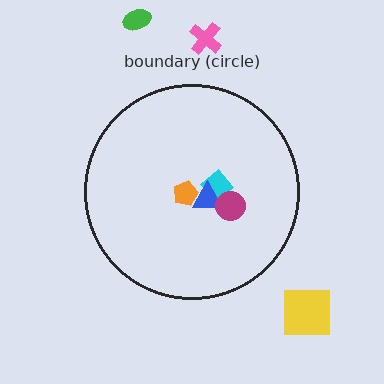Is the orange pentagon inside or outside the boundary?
Inside.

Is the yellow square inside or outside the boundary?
Outside.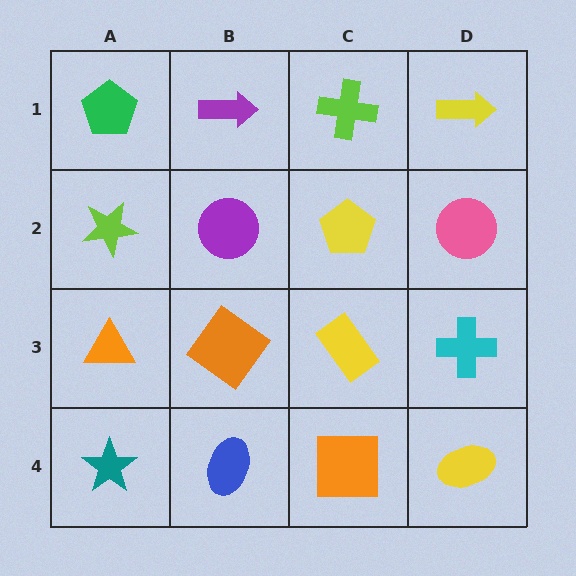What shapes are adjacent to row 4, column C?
A yellow rectangle (row 3, column C), a blue ellipse (row 4, column B), a yellow ellipse (row 4, column D).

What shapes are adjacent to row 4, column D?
A cyan cross (row 3, column D), an orange square (row 4, column C).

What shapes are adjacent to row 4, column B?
An orange diamond (row 3, column B), a teal star (row 4, column A), an orange square (row 4, column C).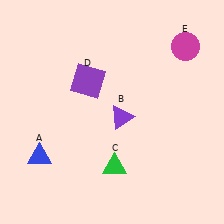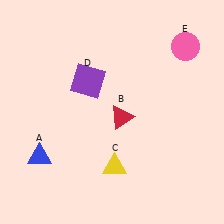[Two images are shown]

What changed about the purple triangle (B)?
In Image 1, B is purple. In Image 2, it changed to red.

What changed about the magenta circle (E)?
In Image 1, E is magenta. In Image 2, it changed to pink.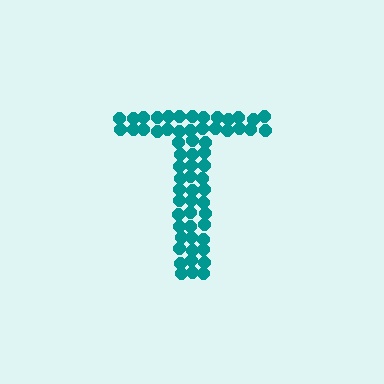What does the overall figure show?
The overall figure shows the letter T.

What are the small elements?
The small elements are circles.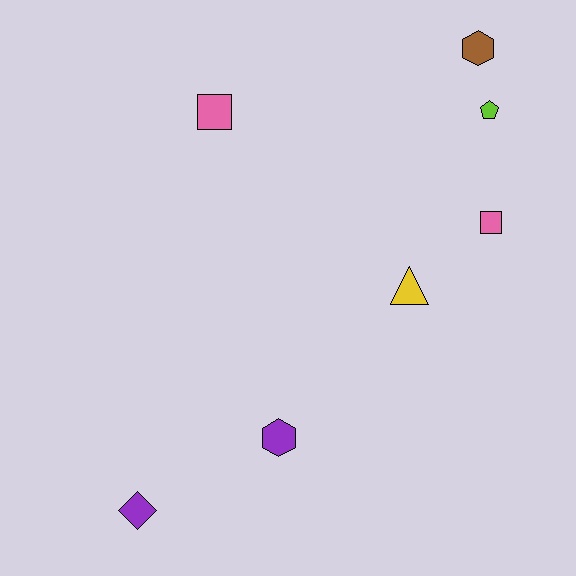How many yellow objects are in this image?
There is 1 yellow object.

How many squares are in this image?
There are 2 squares.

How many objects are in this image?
There are 7 objects.